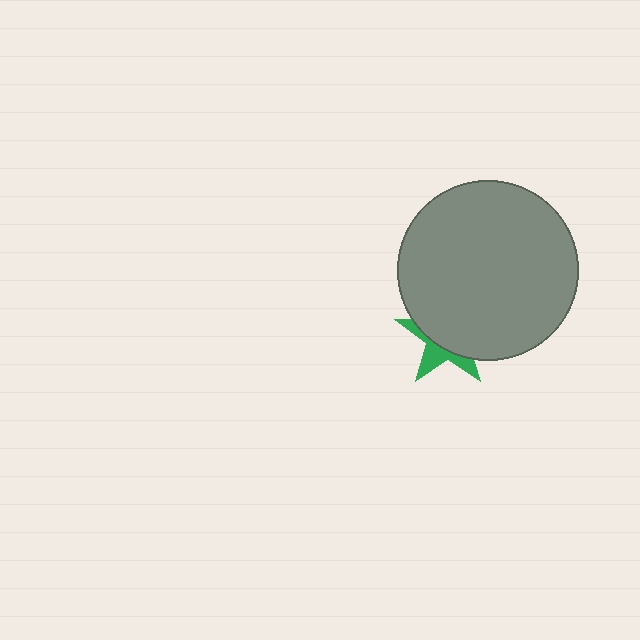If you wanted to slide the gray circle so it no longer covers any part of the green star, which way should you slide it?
Slide it up — that is the most direct way to separate the two shapes.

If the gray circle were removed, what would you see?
You would see the complete green star.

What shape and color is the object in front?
The object in front is a gray circle.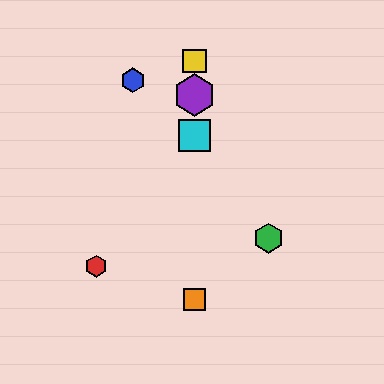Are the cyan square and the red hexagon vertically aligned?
No, the cyan square is at x≈194 and the red hexagon is at x≈96.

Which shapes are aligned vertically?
The yellow square, the purple hexagon, the orange square, the cyan square are aligned vertically.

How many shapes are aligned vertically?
4 shapes (the yellow square, the purple hexagon, the orange square, the cyan square) are aligned vertically.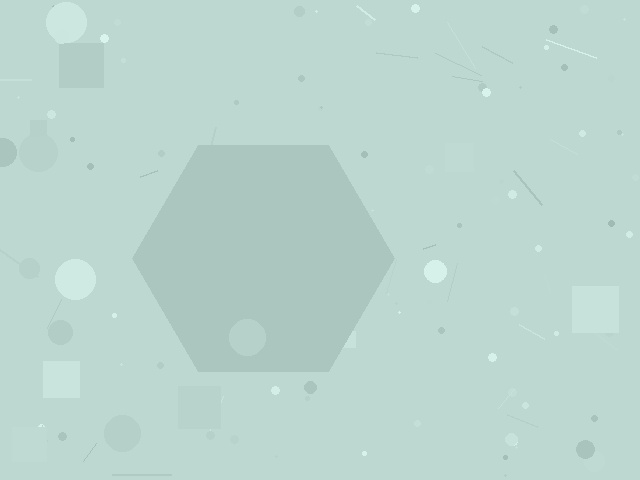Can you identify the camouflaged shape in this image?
The camouflaged shape is a hexagon.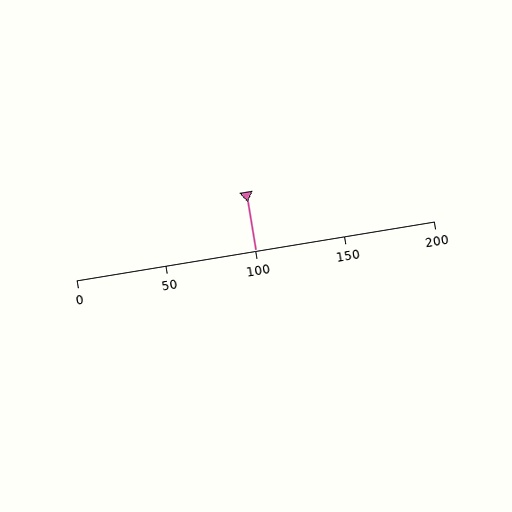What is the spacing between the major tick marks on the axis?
The major ticks are spaced 50 apart.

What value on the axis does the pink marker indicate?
The marker indicates approximately 100.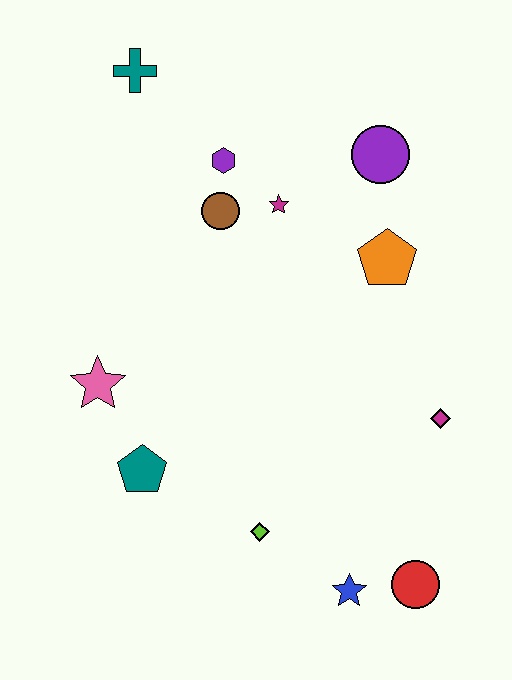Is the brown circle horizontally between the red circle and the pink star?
Yes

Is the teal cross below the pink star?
No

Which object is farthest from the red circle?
The teal cross is farthest from the red circle.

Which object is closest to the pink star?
The teal pentagon is closest to the pink star.